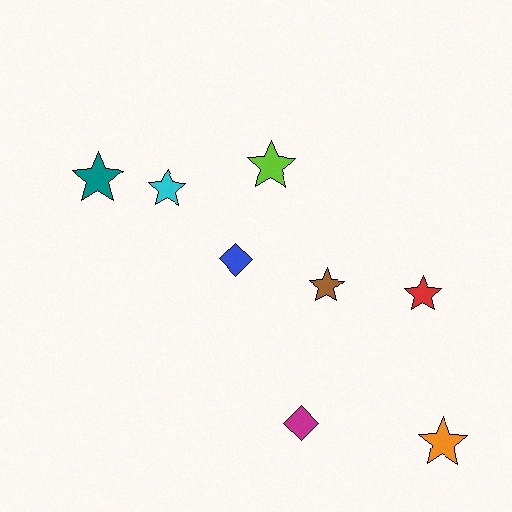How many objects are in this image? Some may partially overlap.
There are 8 objects.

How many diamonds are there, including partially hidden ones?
There are 2 diamonds.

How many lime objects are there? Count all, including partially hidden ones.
There is 1 lime object.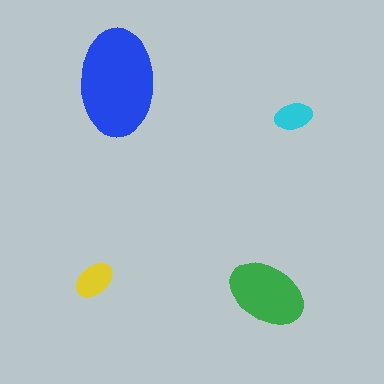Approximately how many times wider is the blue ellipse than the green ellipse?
About 1.5 times wider.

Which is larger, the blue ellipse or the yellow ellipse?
The blue one.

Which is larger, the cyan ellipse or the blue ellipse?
The blue one.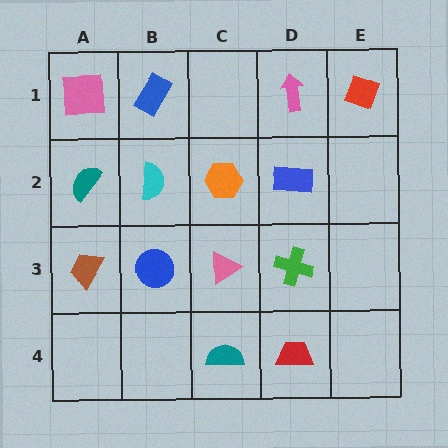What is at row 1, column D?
A pink arrow.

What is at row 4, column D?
A red trapezoid.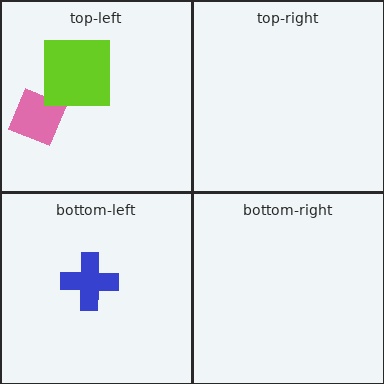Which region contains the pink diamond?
The top-left region.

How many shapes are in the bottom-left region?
1.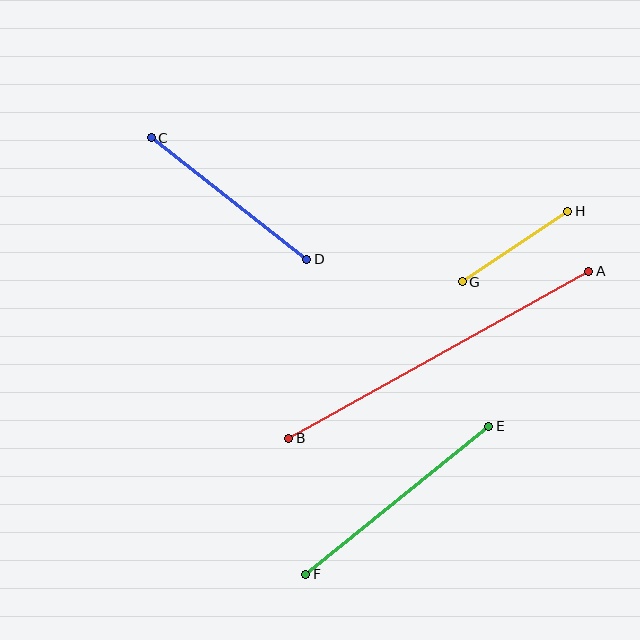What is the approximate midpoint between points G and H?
The midpoint is at approximately (515, 247) pixels.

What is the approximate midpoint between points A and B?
The midpoint is at approximately (439, 355) pixels.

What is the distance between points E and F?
The distance is approximately 236 pixels.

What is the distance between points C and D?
The distance is approximately 197 pixels.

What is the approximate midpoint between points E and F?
The midpoint is at approximately (397, 500) pixels.